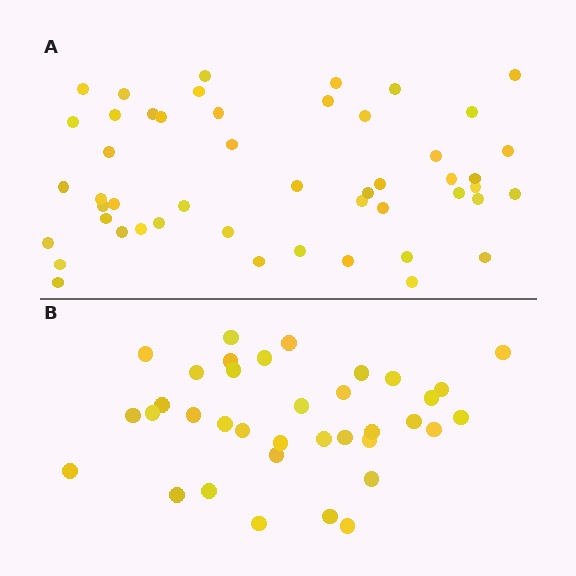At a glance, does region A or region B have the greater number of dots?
Region A (the top region) has more dots.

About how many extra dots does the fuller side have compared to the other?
Region A has approximately 15 more dots than region B.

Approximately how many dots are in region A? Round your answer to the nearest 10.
About 50 dots. (The exact count is 49, which rounds to 50.)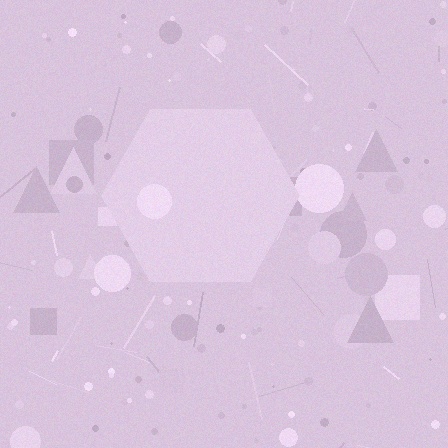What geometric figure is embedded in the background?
A hexagon is embedded in the background.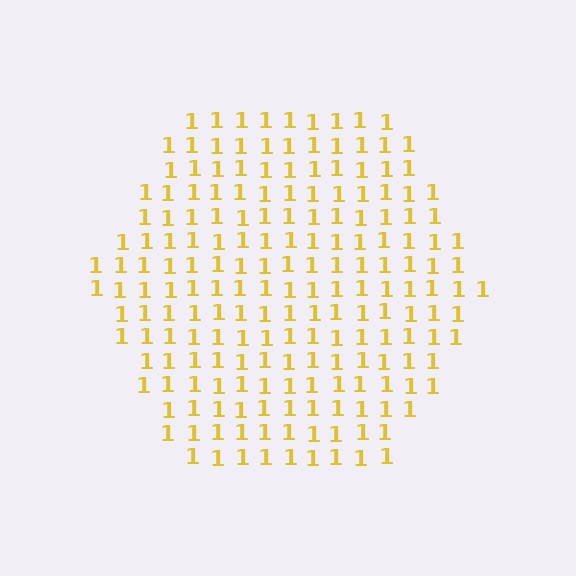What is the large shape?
The large shape is a hexagon.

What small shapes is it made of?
It is made of small digit 1's.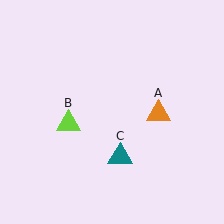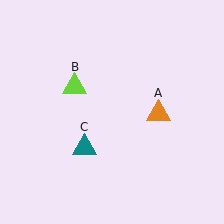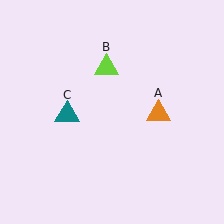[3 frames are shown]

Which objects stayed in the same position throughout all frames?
Orange triangle (object A) remained stationary.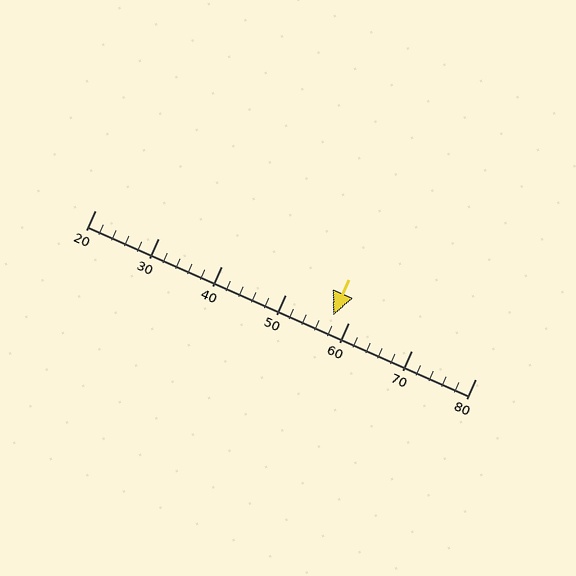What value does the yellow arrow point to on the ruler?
The yellow arrow points to approximately 58.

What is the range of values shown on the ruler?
The ruler shows values from 20 to 80.